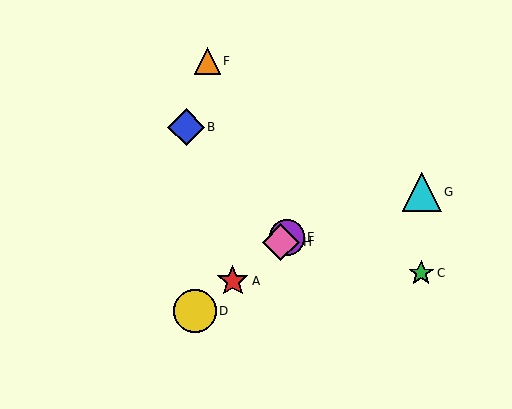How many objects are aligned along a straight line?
4 objects (A, D, E, H) are aligned along a straight line.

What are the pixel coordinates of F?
Object F is at (207, 61).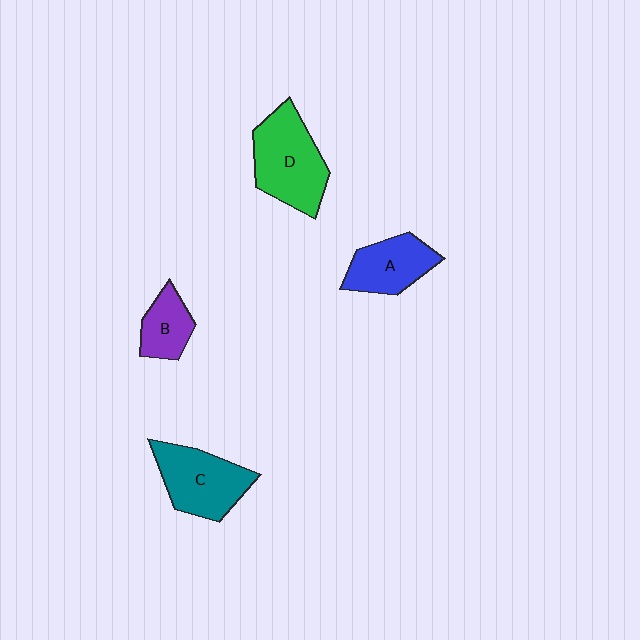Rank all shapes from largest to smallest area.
From largest to smallest: D (green), C (teal), A (blue), B (purple).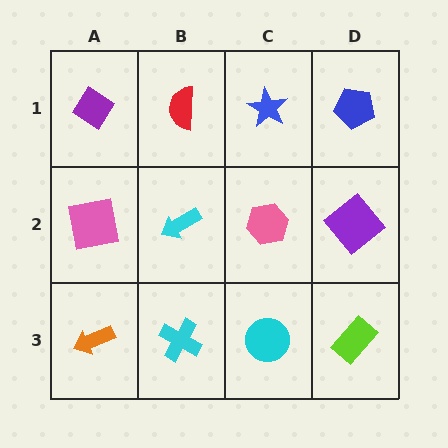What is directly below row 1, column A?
A pink square.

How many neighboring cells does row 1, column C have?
3.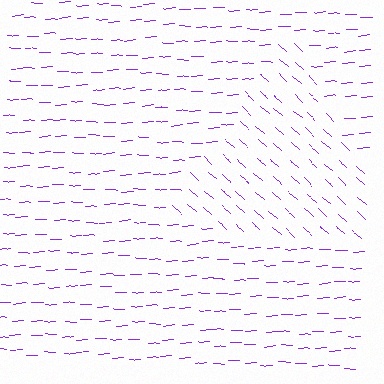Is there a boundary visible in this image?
Yes, there is a texture boundary formed by a change in line orientation.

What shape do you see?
I see a triangle.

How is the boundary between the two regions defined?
The boundary is defined purely by a change in line orientation (approximately 45 degrees difference). All lines are the same color and thickness.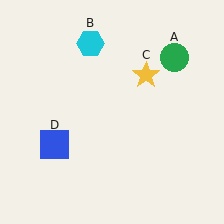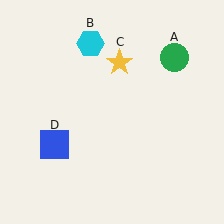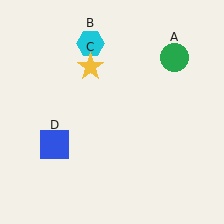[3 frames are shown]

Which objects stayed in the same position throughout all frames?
Green circle (object A) and cyan hexagon (object B) and blue square (object D) remained stationary.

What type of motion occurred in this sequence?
The yellow star (object C) rotated counterclockwise around the center of the scene.